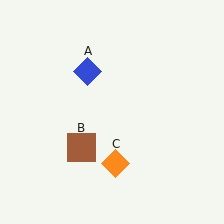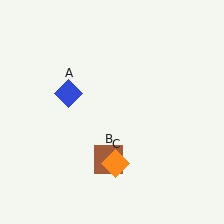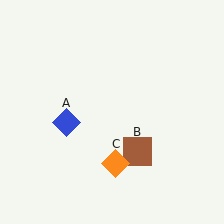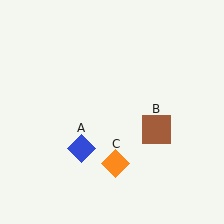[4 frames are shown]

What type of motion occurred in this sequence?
The blue diamond (object A), brown square (object B) rotated counterclockwise around the center of the scene.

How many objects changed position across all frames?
2 objects changed position: blue diamond (object A), brown square (object B).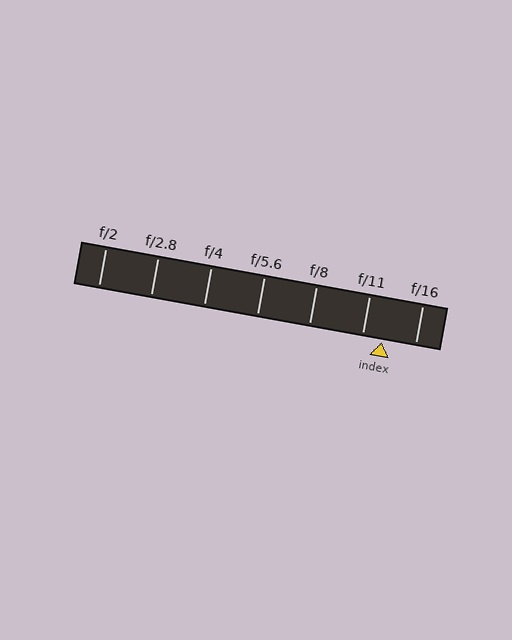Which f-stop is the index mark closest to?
The index mark is closest to f/11.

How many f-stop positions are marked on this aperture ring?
There are 7 f-stop positions marked.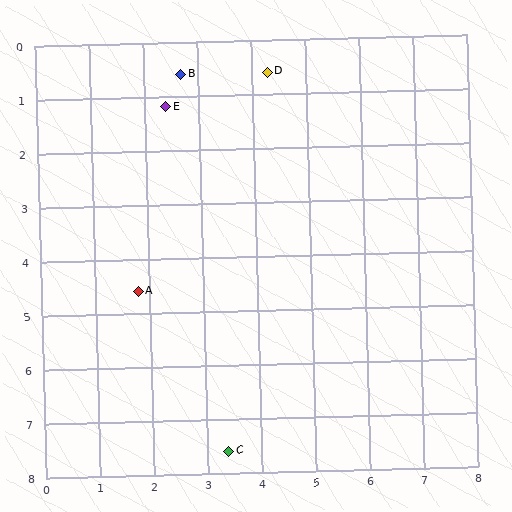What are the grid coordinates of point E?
Point E is at approximately (2.4, 1.2).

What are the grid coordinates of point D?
Point D is at approximately (4.3, 0.6).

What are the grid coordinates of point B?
Point B is at approximately (2.7, 0.6).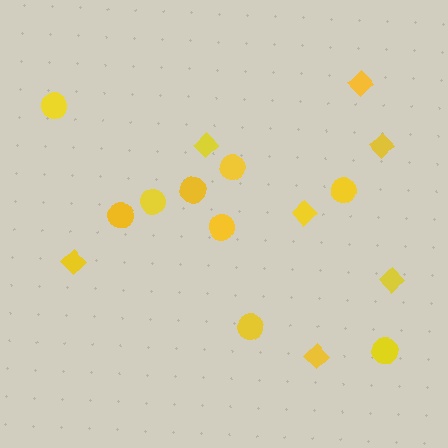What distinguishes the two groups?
There are 2 groups: one group of circles (9) and one group of diamonds (7).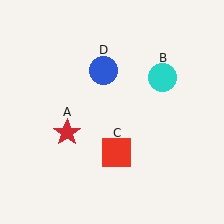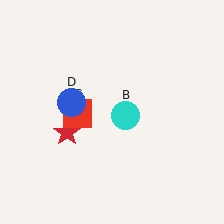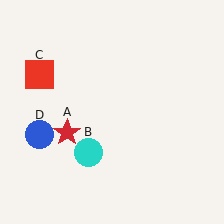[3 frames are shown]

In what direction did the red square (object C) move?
The red square (object C) moved up and to the left.